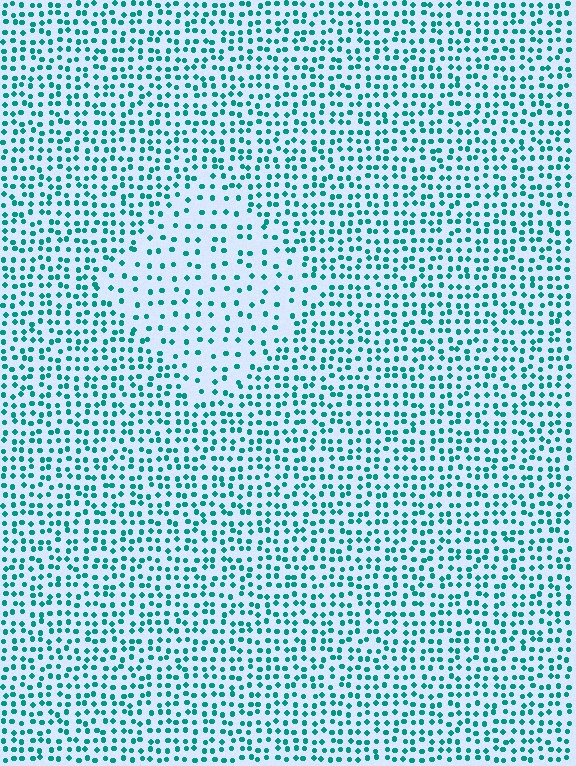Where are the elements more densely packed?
The elements are more densely packed outside the diamond boundary.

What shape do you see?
I see a diamond.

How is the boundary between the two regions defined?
The boundary is defined by a change in element density (approximately 2.0x ratio). All elements are the same color, size, and shape.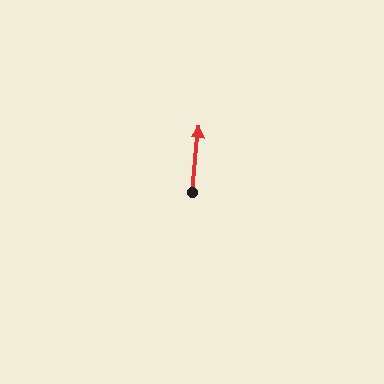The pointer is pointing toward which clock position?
Roughly 12 o'clock.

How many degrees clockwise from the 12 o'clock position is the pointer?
Approximately 6 degrees.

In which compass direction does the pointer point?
North.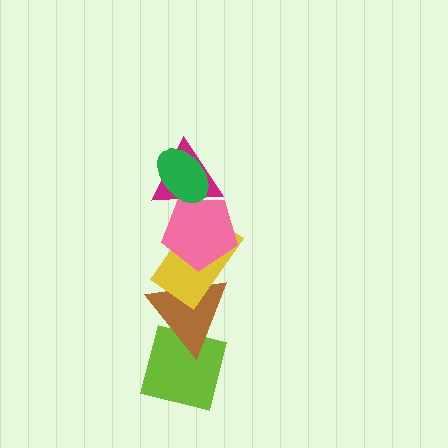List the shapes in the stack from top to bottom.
From top to bottom: the green ellipse, the magenta triangle, the pink pentagon, the yellow rectangle, the brown triangle, the lime square.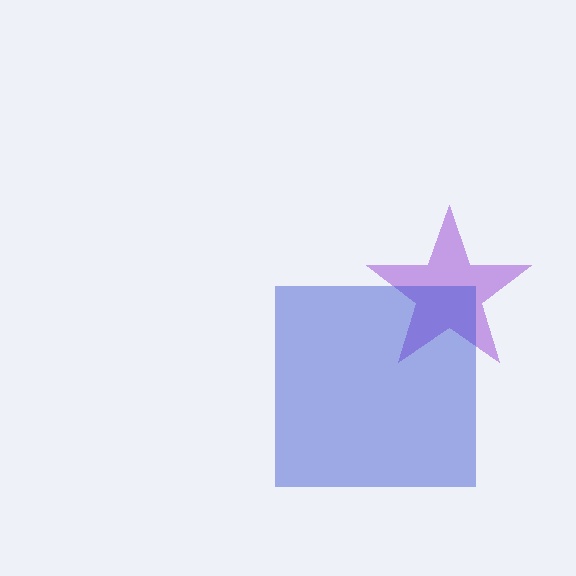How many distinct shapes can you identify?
There are 2 distinct shapes: a purple star, a blue square.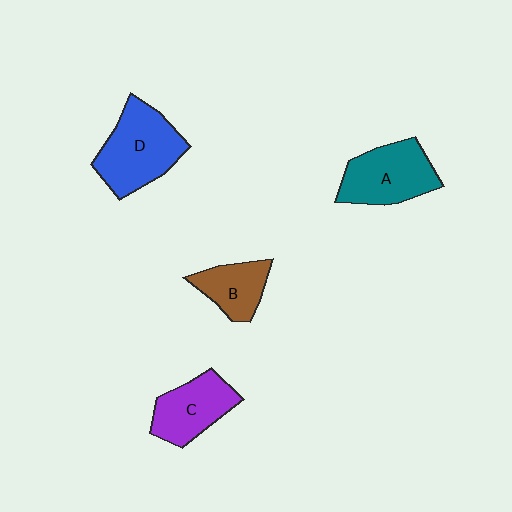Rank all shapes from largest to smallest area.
From largest to smallest: D (blue), A (teal), C (purple), B (brown).